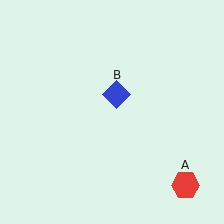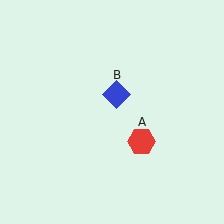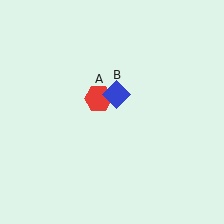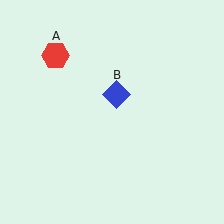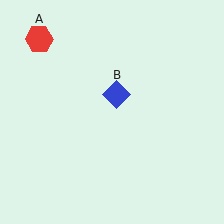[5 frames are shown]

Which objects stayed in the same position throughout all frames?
Blue diamond (object B) remained stationary.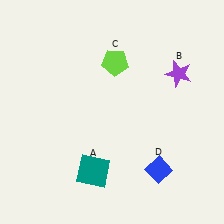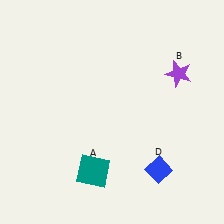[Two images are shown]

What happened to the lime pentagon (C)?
The lime pentagon (C) was removed in Image 2. It was in the top-right area of Image 1.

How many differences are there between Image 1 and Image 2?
There is 1 difference between the two images.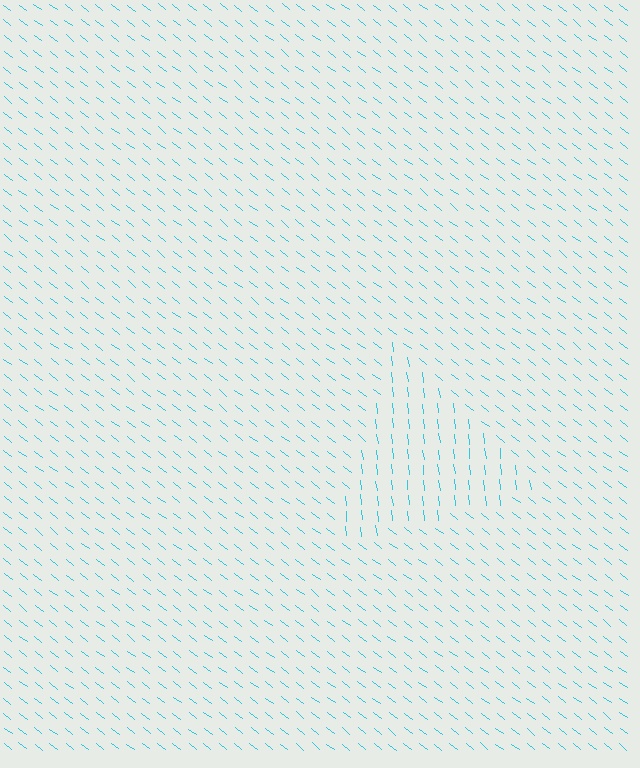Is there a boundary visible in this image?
Yes, there is a texture boundary formed by a change in line orientation.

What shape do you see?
I see a triangle.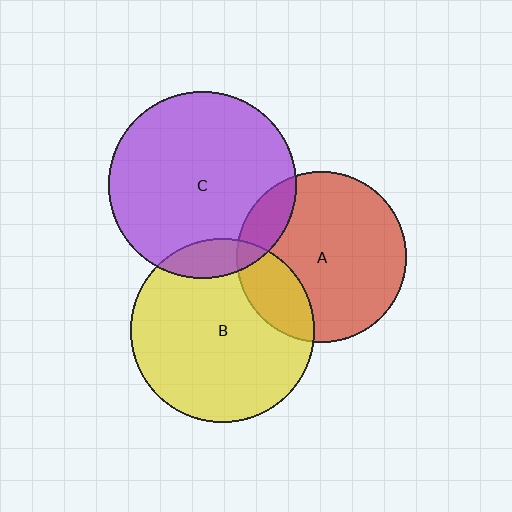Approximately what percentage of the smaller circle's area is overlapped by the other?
Approximately 15%.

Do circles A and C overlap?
Yes.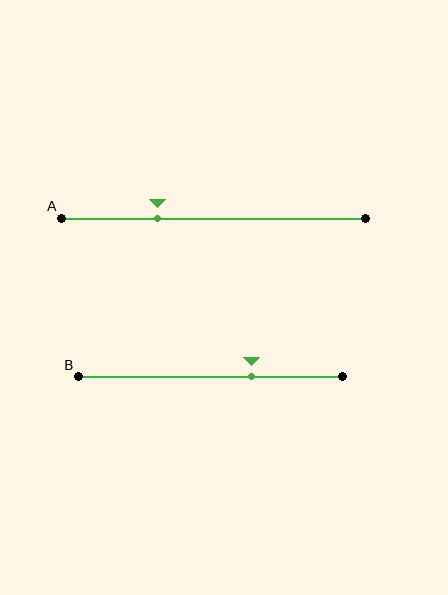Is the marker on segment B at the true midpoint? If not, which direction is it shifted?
No, the marker on segment B is shifted to the right by about 16% of the segment length.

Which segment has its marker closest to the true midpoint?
Segment B has its marker closest to the true midpoint.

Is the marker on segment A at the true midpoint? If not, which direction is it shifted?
No, the marker on segment A is shifted to the left by about 19% of the segment length.